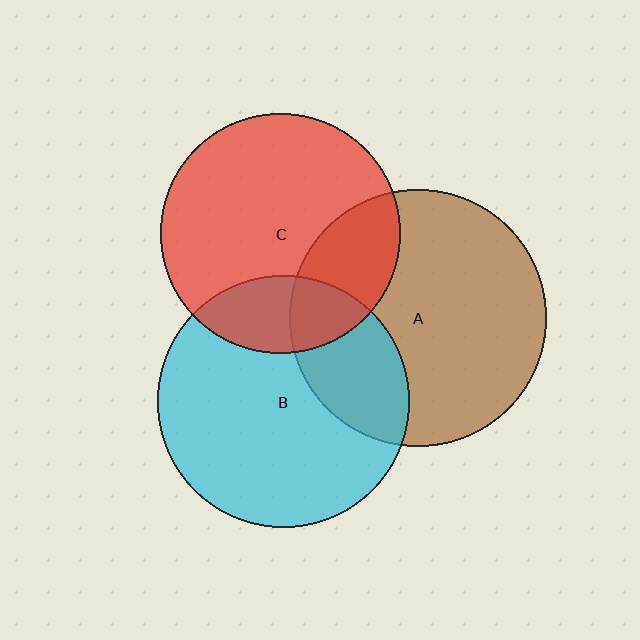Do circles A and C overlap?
Yes.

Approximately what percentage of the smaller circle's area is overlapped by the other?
Approximately 25%.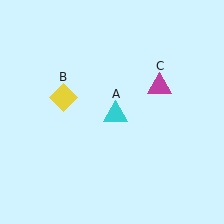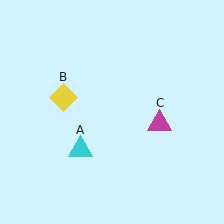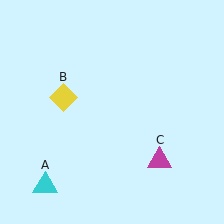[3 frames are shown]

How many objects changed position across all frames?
2 objects changed position: cyan triangle (object A), magenta triangle (object C).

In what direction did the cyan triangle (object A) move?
The cyan triangle (object A) moved down and to the left.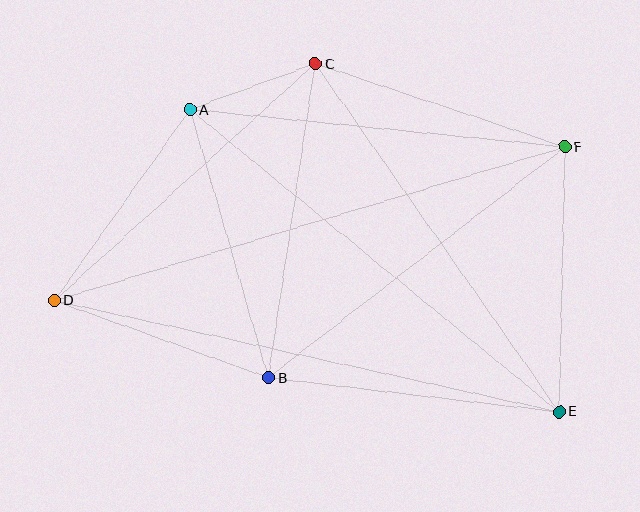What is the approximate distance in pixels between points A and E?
The distance between A and E is approximately 477 pixels.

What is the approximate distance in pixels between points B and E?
The distance between B and E is approximately 292 pixels.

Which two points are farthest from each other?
Points D and F are farthest from each other.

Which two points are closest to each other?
Points A and C are closest to each other.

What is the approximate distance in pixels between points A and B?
The distance between A and B is approximately 280 pixels.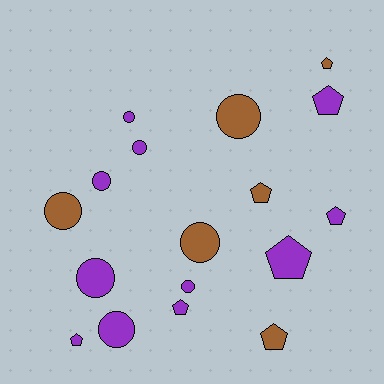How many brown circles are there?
There are 3 brown circles.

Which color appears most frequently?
Purple, with 11 objects.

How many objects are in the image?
There are 17 objects.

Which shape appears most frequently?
Circle, with 9 objects.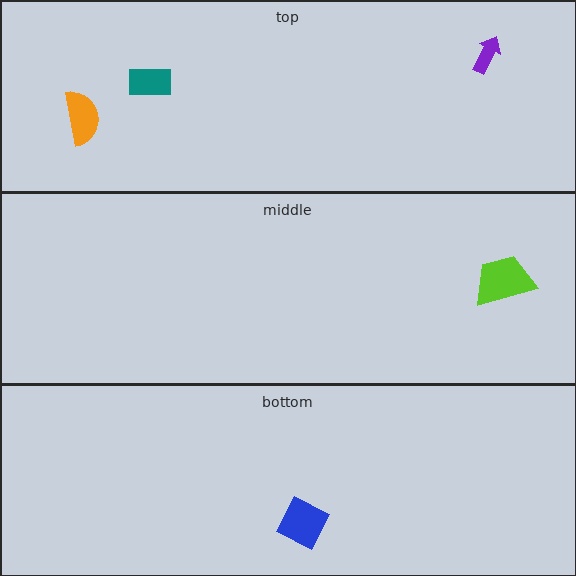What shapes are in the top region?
The teal rectangle, the orange semicircle, the purple arrow.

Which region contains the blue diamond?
The bottom region.